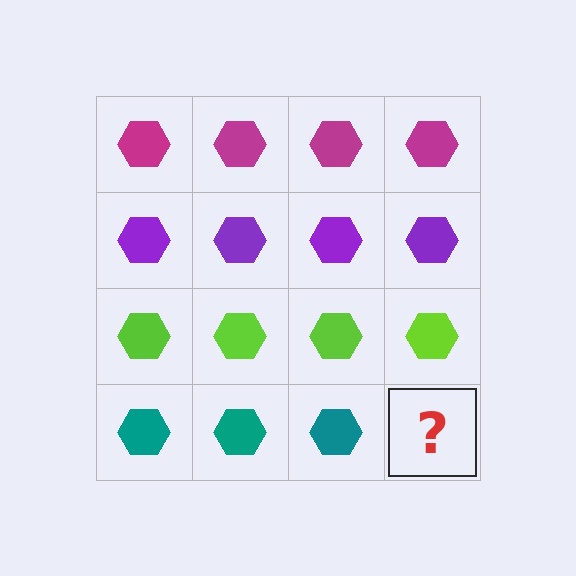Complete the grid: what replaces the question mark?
The question mark should be replaced with a teal hexagon.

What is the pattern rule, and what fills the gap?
The rule is that each row has a consistent color. The gap should be filled with a teal hexagon.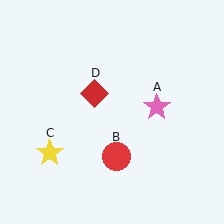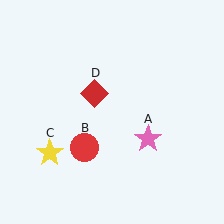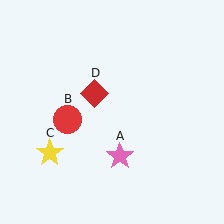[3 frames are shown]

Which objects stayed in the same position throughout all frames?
Yellow star (object C) and red diamond (object D) remained stationary.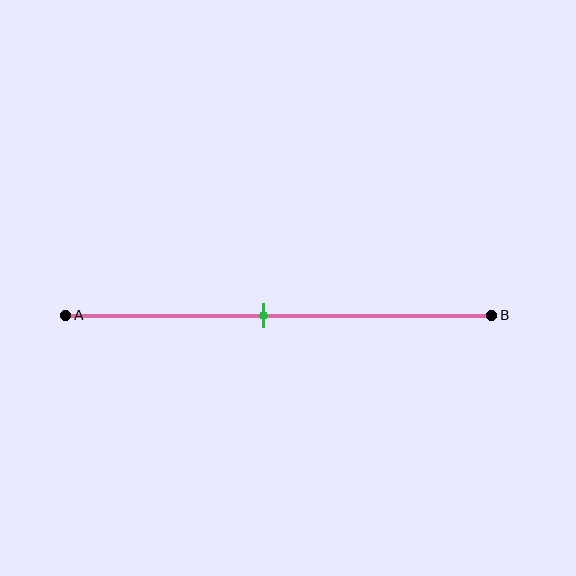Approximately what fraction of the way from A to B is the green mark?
The green mark is approximately 45% of the way from A to B.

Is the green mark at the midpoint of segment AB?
No, the mark is at about 45% from A, not at the 50% midpoint.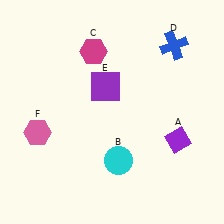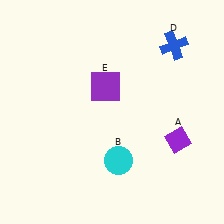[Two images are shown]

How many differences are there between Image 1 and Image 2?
There are 2 differences between the two images.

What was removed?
The pink hexagon (F), the magenta hexagon (C) were removed in Image 2.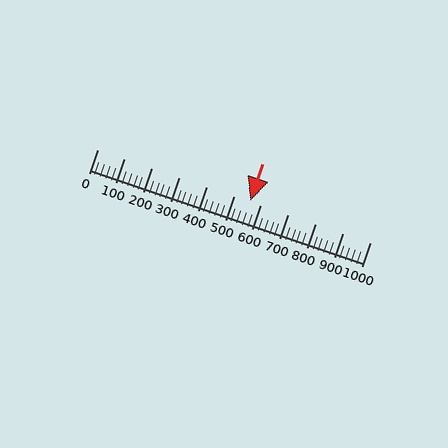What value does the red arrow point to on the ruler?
The red arrow points to approximately 560.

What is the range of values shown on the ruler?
The ruler shows values from 0 to 1000.